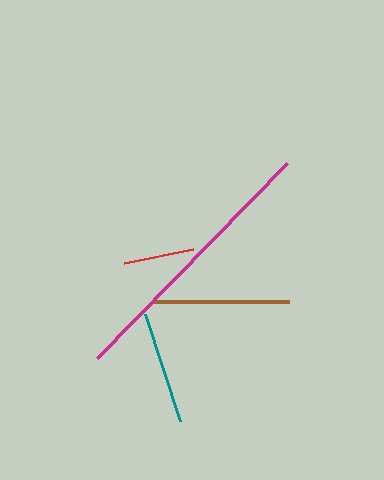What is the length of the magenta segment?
The magenta segment is approximately 273 pixels long.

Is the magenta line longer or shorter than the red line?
The magenta line is longer than the red line.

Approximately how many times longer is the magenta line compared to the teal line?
The magenta line is approximately 2.4 times the length of the teal line.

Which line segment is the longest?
The magenta line is the longest at approximately 273 pixels.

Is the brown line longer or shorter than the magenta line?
The magenta line is longer than the brown line.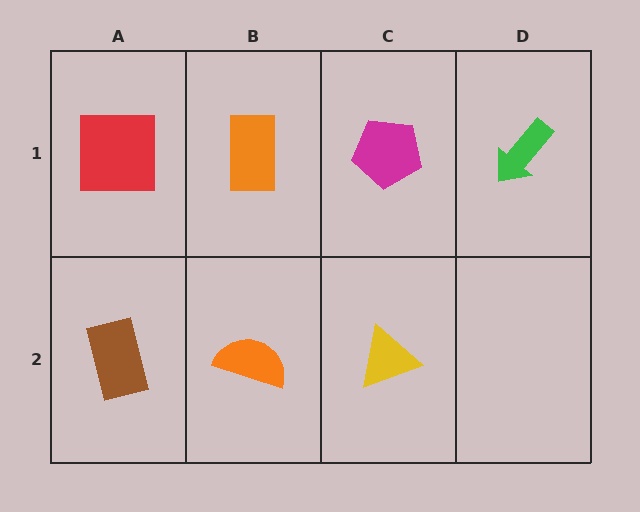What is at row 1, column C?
A magenta pentagon.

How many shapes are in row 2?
3 shapes.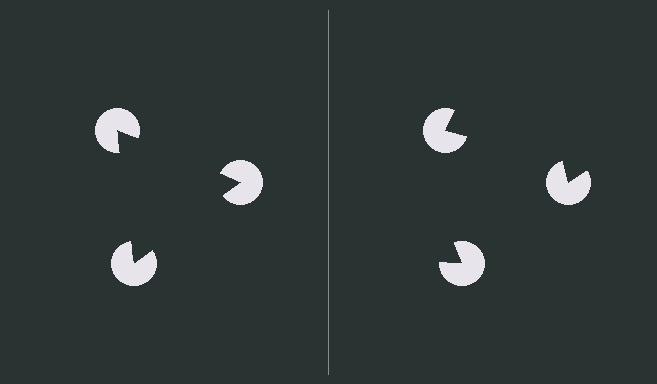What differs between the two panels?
The pac-man discs are positioned identically on both sides; only the wedge orientations differ. On the left they align to a triangle; on the right they are misaligned.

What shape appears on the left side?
An illusory triangle.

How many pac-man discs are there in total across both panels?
6 — 3 on each side.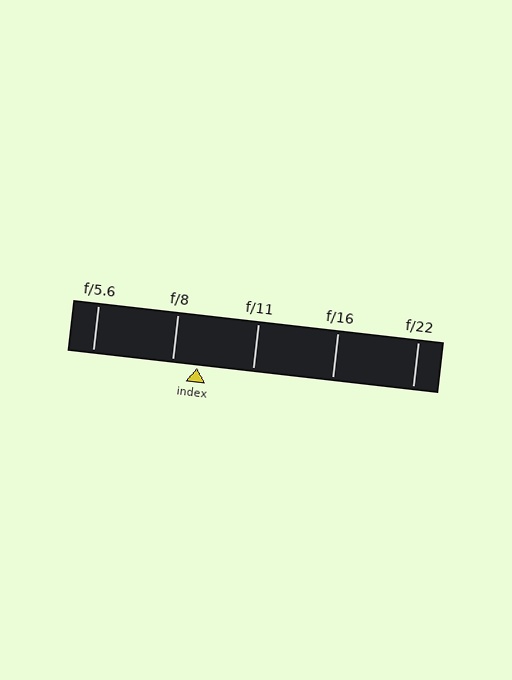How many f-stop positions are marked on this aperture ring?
There are 5 f-stop positions marked.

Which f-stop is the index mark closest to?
The index mark is closest to f/8.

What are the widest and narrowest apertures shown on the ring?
The widest aperture shown is f/5.6 and the narrowest is f/22.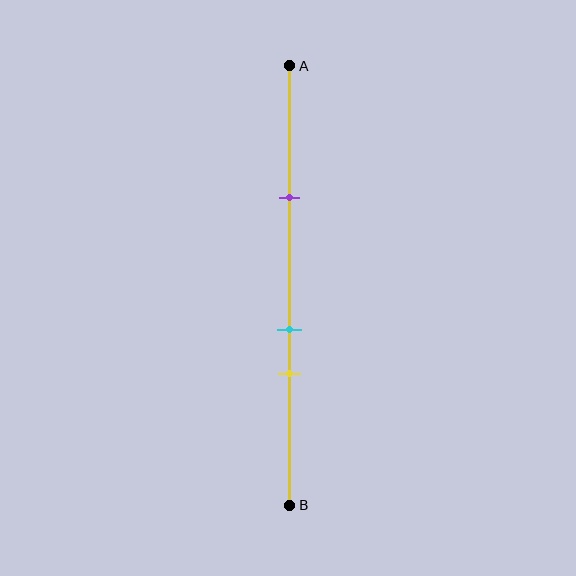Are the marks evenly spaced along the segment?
No, the marks are not evenly spaced.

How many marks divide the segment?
There are 3 marks dividing the segment.